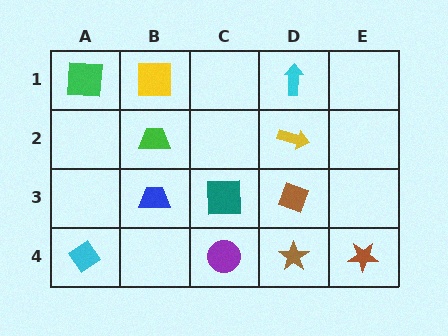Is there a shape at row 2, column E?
No, that cell is empty.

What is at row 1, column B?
A yellow square.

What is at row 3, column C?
A teal square.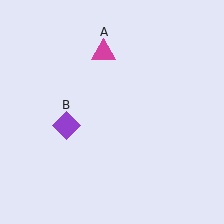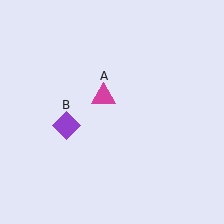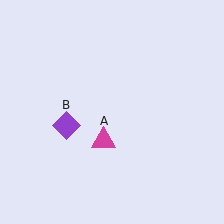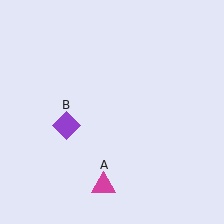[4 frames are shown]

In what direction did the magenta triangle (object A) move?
The magenta triangle (object A) moved down.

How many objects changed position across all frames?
1 object changed position: magenta triangle (object A).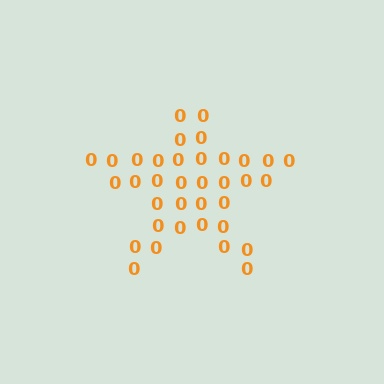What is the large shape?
The large shape is a star.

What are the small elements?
The small elements are digit 0's.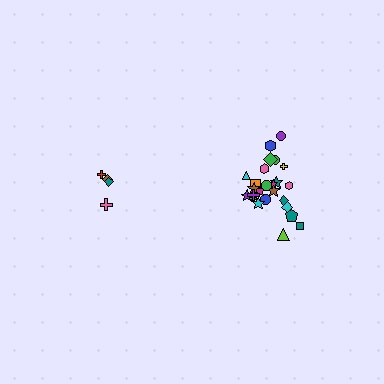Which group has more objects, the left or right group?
The right group.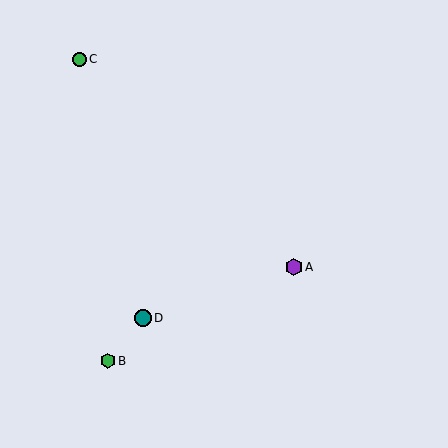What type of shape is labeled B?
Shape B is a green hexagon.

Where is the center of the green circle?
The center of the green circle is at (79, 59).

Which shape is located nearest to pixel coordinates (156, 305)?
The teal circle (labeled D) at (143, 318) is nearest to that location.